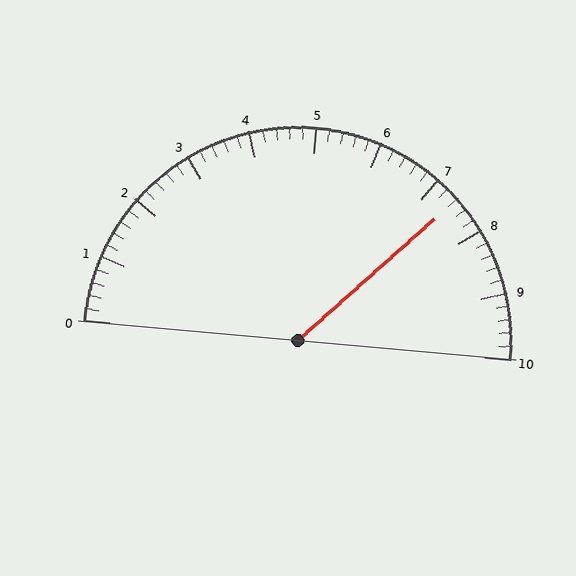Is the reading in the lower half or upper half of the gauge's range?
The reading is in the upper half of the range (0 to 10).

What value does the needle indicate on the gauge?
The needle indicates approximately 7.4.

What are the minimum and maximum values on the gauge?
The gauge ranges from 0 to 10.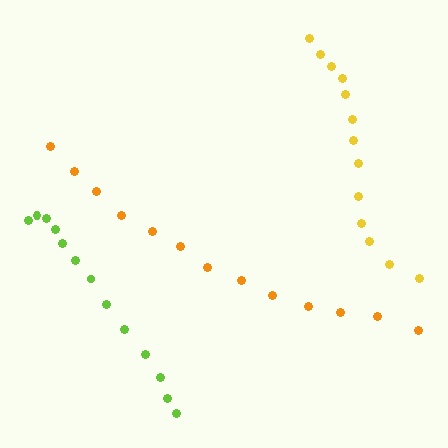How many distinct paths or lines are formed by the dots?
There are 3 distinct paths.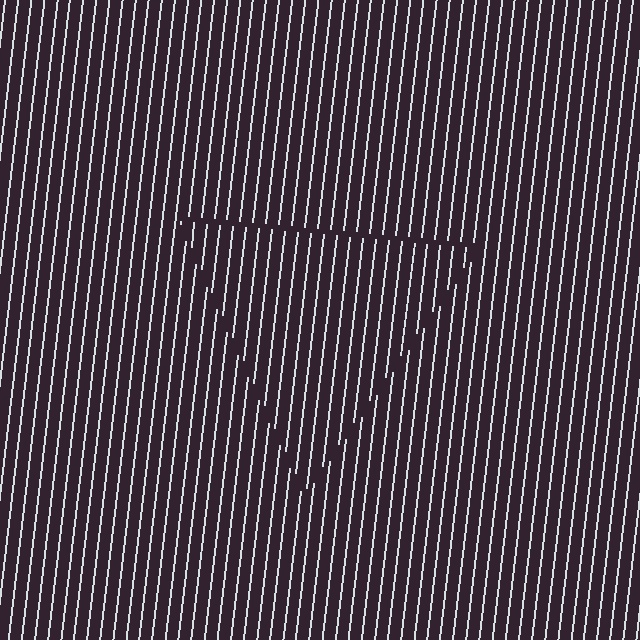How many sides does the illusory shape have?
3 sides — the line-ends trace a triangle.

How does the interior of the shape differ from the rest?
The interior of the shape contains the same grating, shifted by half a period — the contour is defined by the phase discontinuity where line-ends from the inner and outer gratings abut.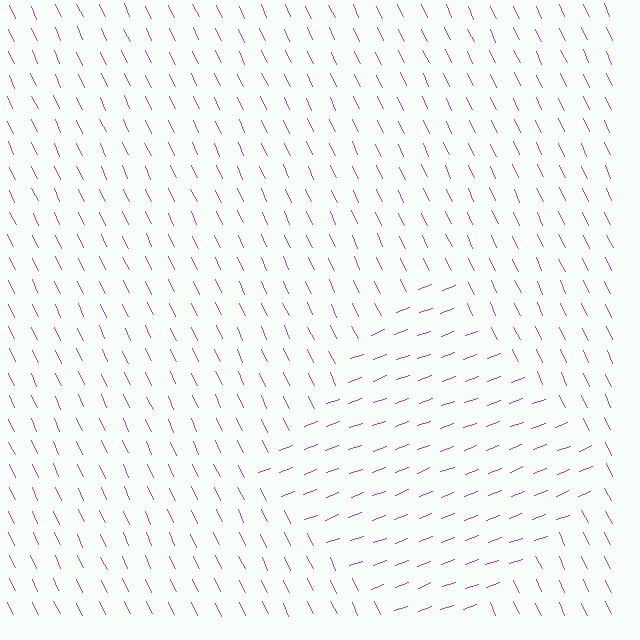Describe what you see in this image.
The image is filled with small magenta line segments. A diamond region in the image has lines oriented differently from the surrounding lines, creating a visible texture boundary.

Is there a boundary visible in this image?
Yes, there is a texture boundary formed by a change in line orientation.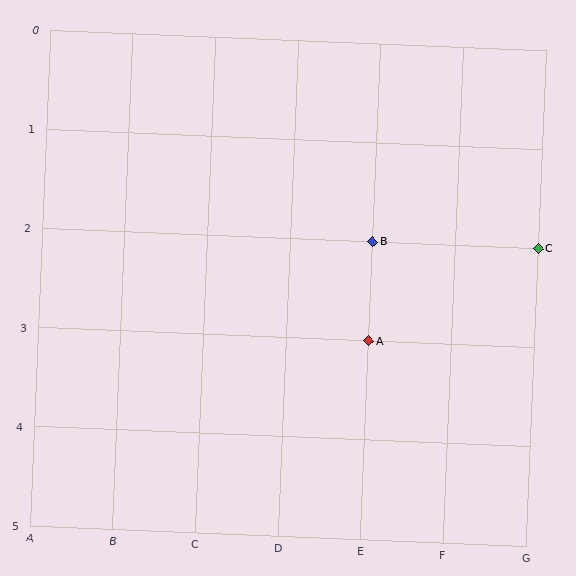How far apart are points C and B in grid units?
Points C and B are 2 columns apart.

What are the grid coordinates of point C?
Point C is at grid coordinates (G, 2).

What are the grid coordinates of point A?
Point A is at grid coordinates (E, 3).